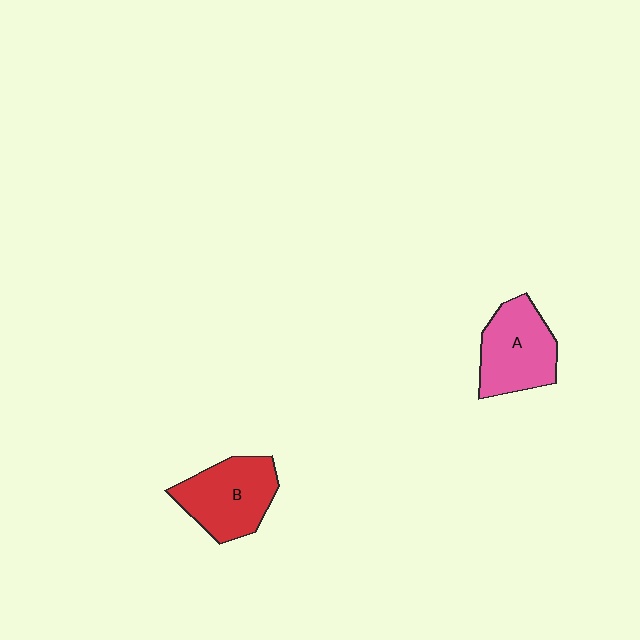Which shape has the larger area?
Shape B (red).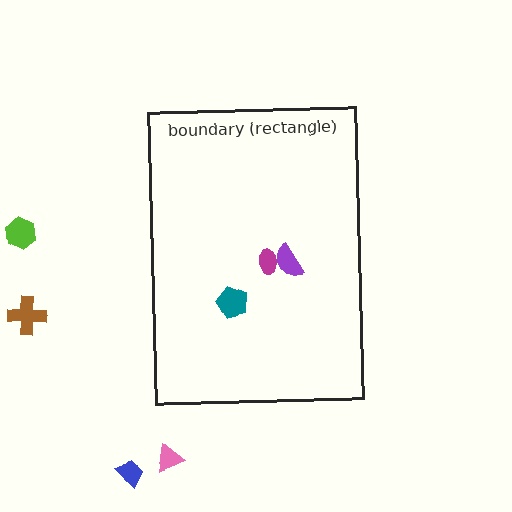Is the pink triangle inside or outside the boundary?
Outside.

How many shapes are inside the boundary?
3 inside, 4 outside.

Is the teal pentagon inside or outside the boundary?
Inside.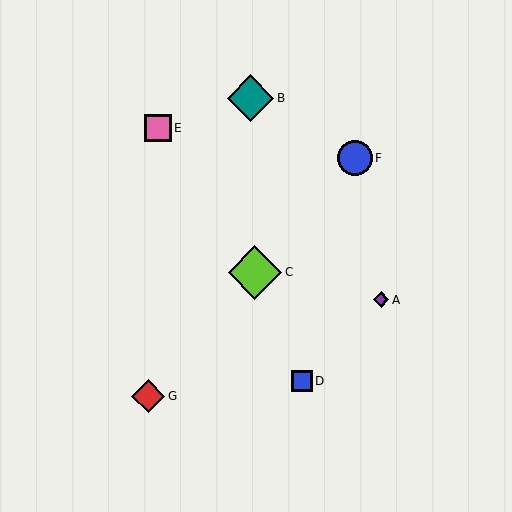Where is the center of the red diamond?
The center of the red diamond is at (148, 396).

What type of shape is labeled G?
Shape G is a red diamond.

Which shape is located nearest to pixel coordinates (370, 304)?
The purple diamond (labeled A) at (381, 300) is nearest to that location.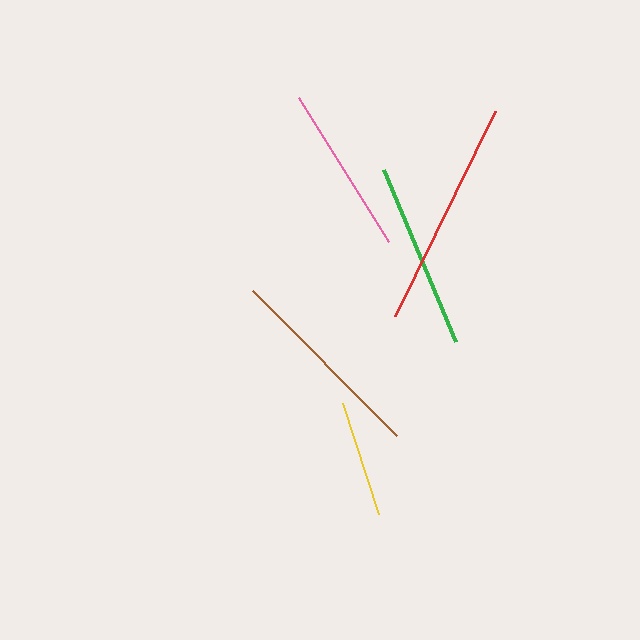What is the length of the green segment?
The green segment is approximately 185 pixels long.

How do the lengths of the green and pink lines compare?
The green and pink lines are approximately the same length.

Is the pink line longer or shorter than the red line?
The red line is longer than the pink line.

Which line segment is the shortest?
The yellow line is the shortest at approximately 116 pixels.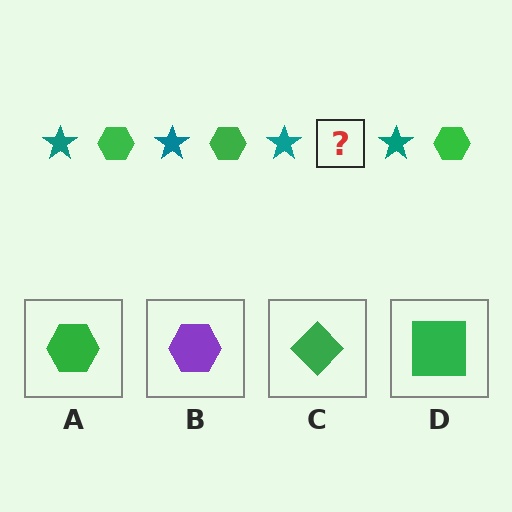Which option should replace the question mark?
Option A.